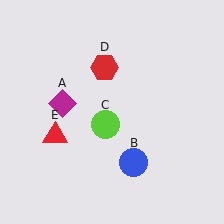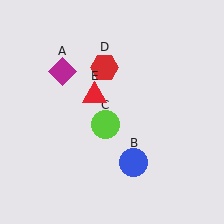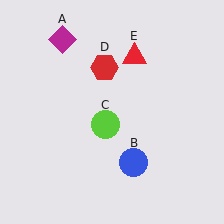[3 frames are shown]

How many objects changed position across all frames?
2 objects changed position: magenta diamond (object A), red triangle (object E).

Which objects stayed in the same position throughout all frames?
Blue circle (object B) and lime circle (object C) and red hexagon (object D) remained stationary.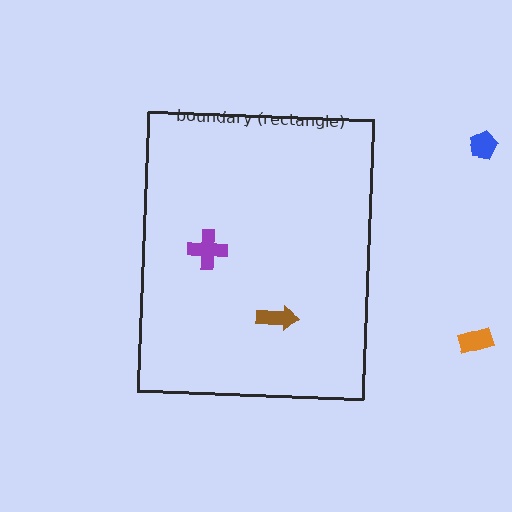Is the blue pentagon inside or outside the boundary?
Outside.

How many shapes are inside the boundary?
2 inside, 2 outside.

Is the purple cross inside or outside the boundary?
Inside.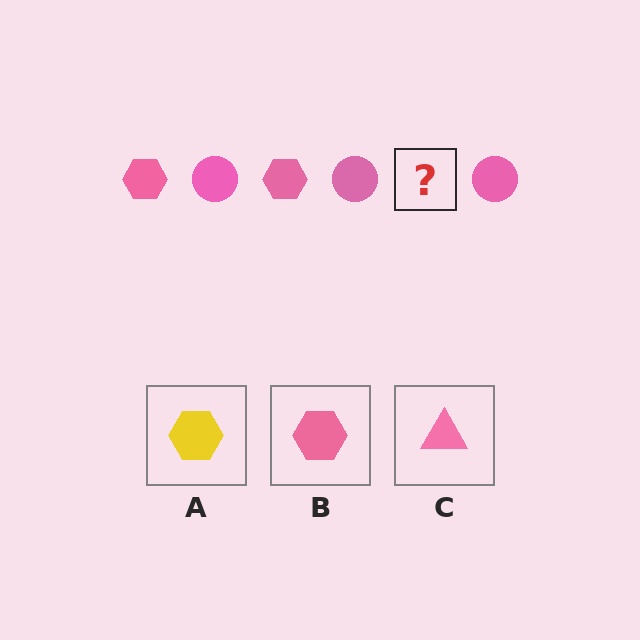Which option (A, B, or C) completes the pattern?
B.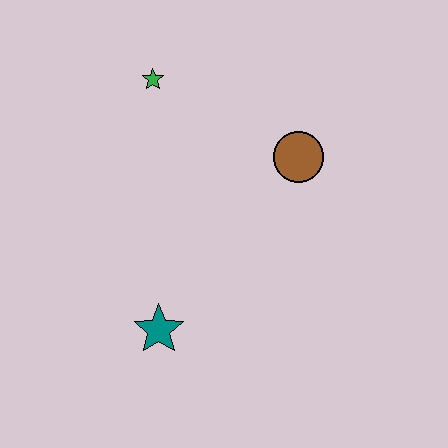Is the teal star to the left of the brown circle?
Yes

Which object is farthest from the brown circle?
The teal star is farthest from the brown circle.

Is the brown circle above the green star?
No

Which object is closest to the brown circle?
The green star is closest to the brown circle.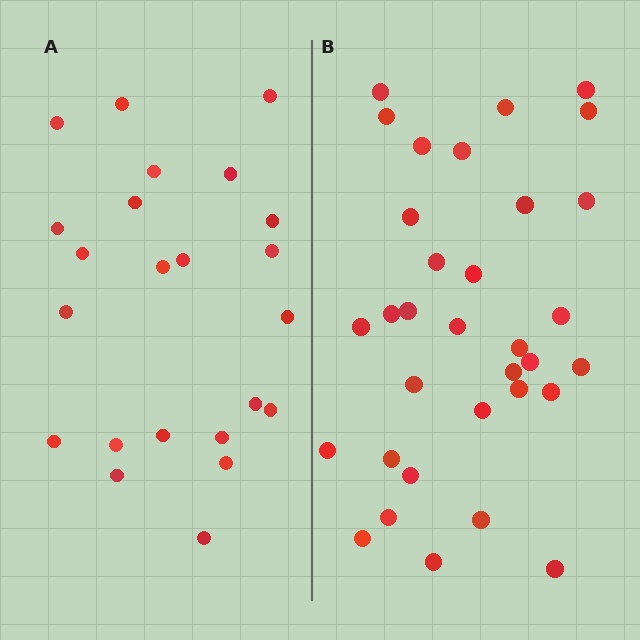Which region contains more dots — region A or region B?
Region B (the right region) has more dots.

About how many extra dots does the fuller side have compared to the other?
Region B has roughly 10 or so more dots than region A.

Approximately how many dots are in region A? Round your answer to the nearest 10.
About 20 dots. (The exact count is 23, which rounds to 20.)